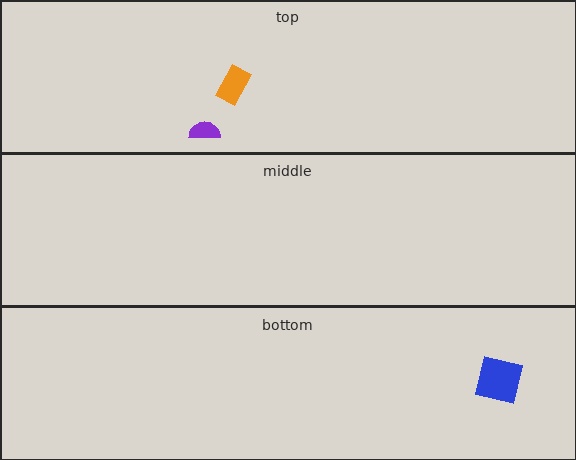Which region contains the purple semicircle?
The top region.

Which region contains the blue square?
The bottom region.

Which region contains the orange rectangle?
The top region.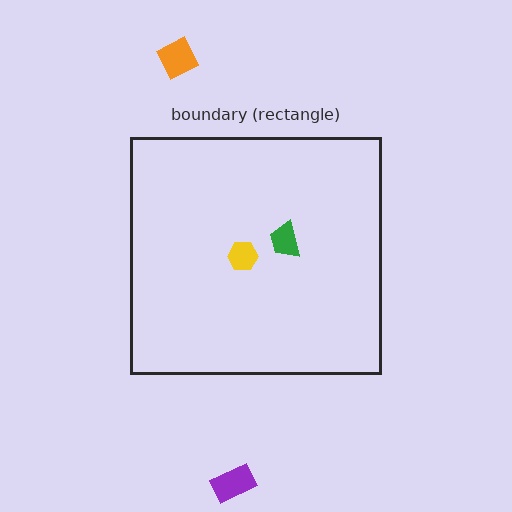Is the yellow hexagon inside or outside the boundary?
Inside.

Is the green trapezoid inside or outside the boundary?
Inside.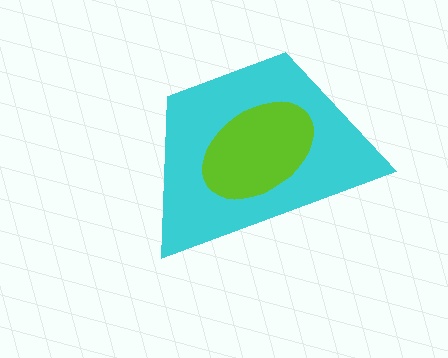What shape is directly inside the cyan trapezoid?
The lime ellipse.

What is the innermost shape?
The lime ellipse.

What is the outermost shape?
The cyan trapezoid.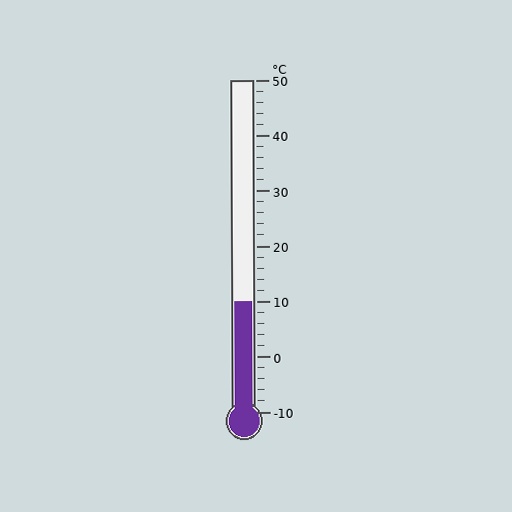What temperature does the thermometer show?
The thermometer shows approximately 10°C.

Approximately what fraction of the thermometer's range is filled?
The thermometer is filled to approximately 35% of its range.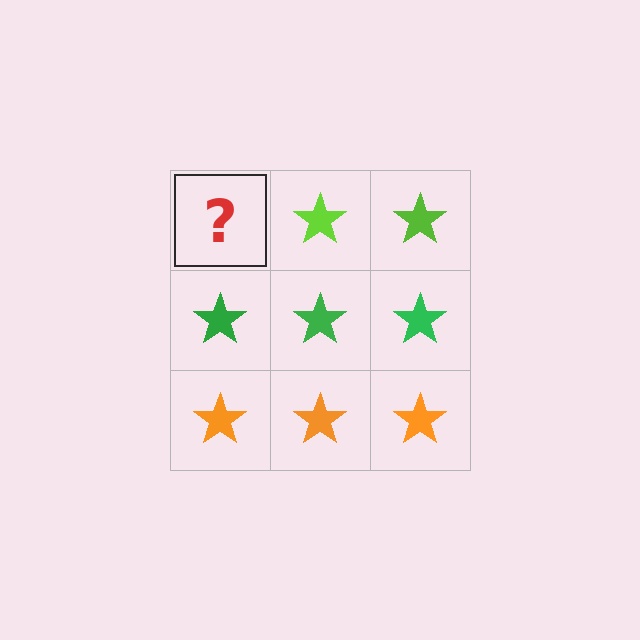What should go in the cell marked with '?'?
The missing cell should contain a lime star.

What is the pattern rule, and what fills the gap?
The rule is that each row has a consistent color. The gap should be filled with a lime star.